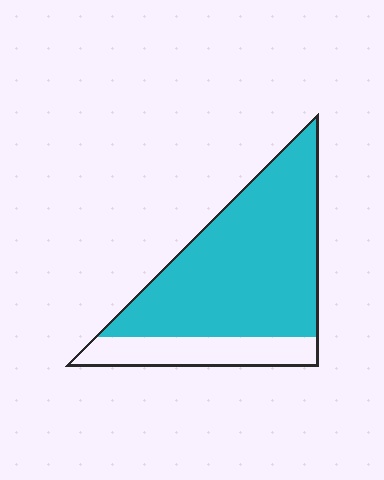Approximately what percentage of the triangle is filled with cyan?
Approximately 80%.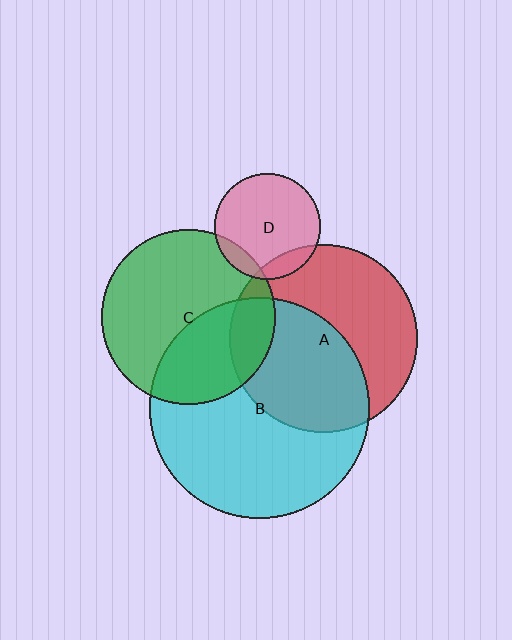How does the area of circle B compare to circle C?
Approximately 1.6 times.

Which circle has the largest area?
Circle B (cyan).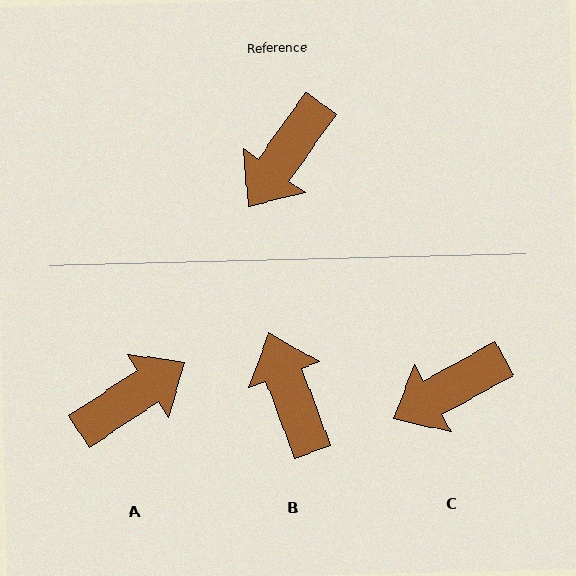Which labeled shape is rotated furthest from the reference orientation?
A, about 159 degrees away.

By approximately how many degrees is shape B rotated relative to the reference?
Approximately 125 degrees clockwise.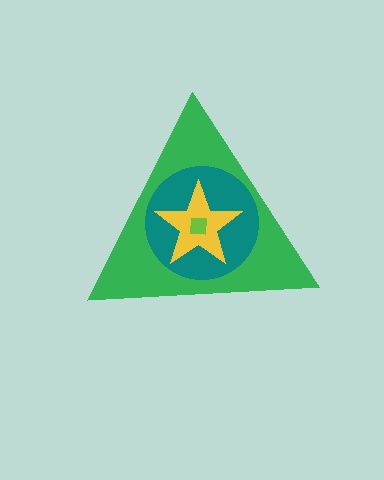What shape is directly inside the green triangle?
The teal circle.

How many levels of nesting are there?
4.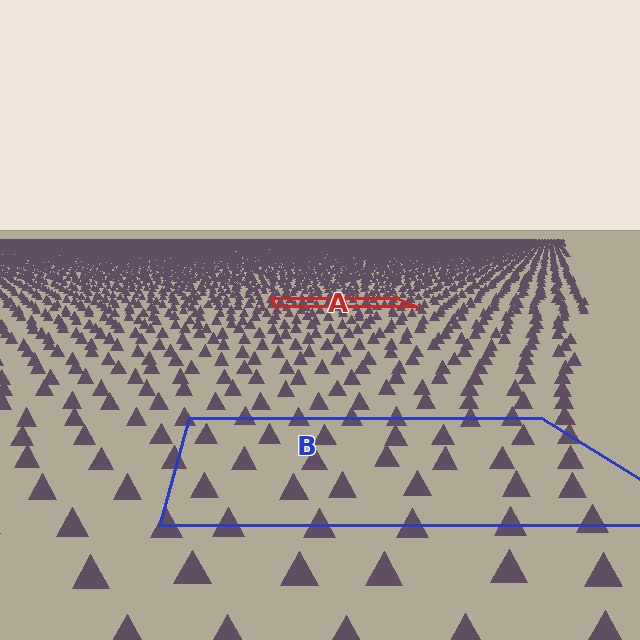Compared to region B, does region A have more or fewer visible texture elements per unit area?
Region A has more texture elements per unit area — they are packed more densely because it is farther away.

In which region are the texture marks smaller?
The texture marks are smaller in region A, because it is farther away.